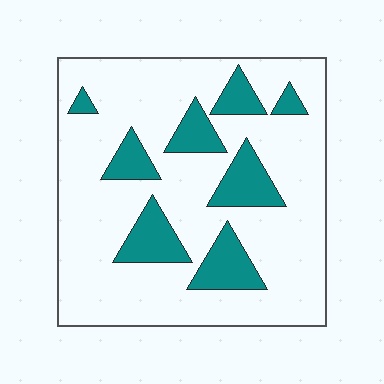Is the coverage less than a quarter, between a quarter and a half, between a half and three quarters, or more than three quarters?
Less than a quarter.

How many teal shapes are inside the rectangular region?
8.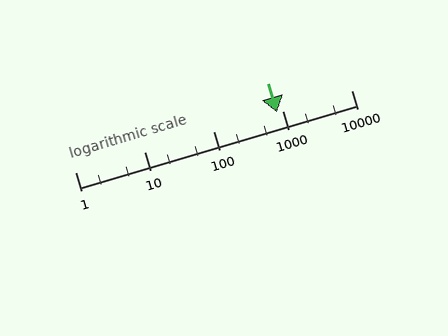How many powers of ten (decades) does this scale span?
The scale spans 4 decades, from 1 to 10000.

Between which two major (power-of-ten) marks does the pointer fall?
The pointer is between 100 and 1000.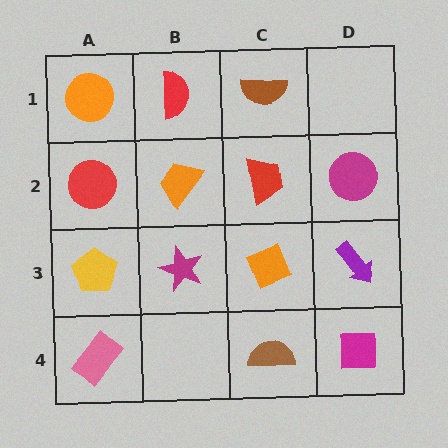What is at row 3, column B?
A magenta star.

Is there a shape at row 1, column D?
No, that cell is empty.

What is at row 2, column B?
An orange trapezoid.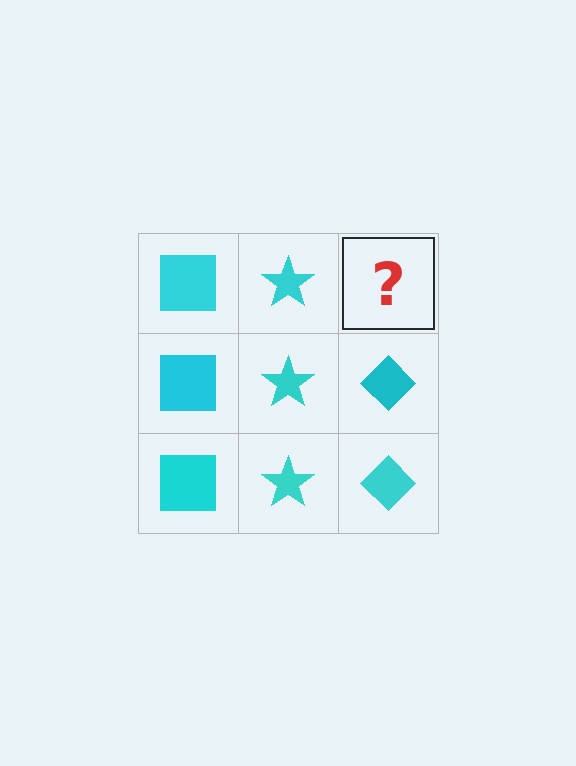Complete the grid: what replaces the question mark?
The question mark should be replaced with a cyan diamond.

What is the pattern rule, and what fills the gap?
The rule is that each column has a consistent shape. The gap should be filled with a cyan diamond.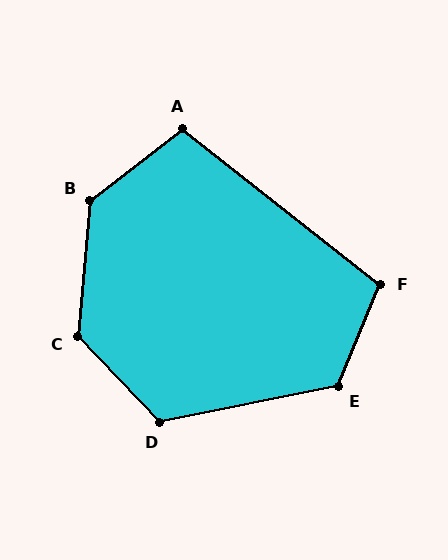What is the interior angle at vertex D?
Approximately 122 degrees (obtuse).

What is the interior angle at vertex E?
Approximately 124 degrees (obtuse).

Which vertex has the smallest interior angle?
A, at approximately 104 degrees.